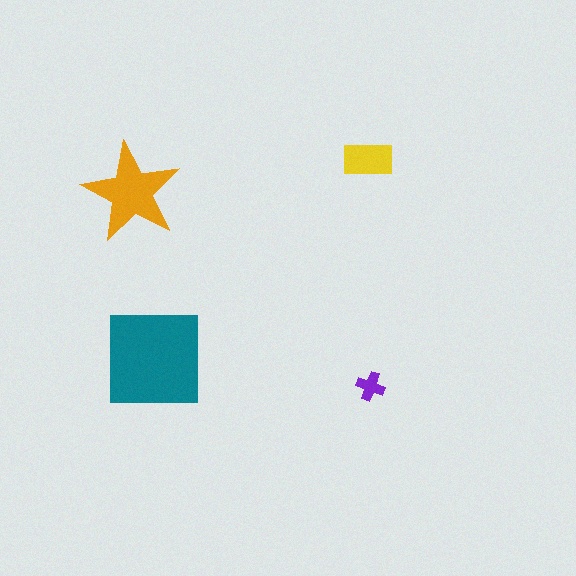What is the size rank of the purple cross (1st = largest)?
4th.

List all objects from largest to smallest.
The teal square, the orange star, the yellow rectangle, the purple cross.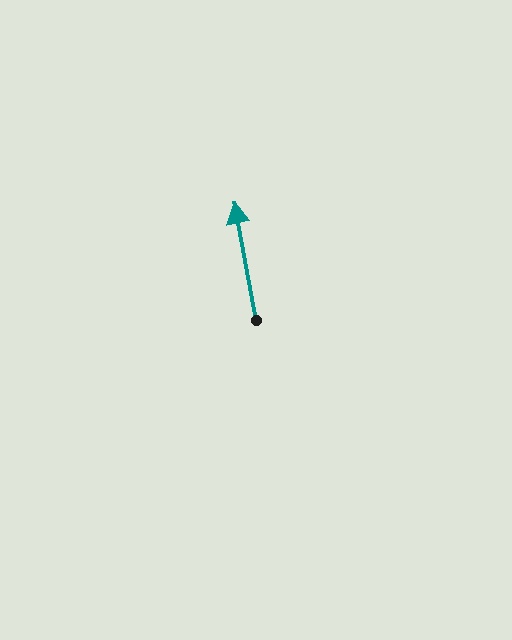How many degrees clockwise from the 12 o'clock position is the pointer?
Approximately 349 degrees.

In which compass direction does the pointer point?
North.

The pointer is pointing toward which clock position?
Roughly 12 o'clock.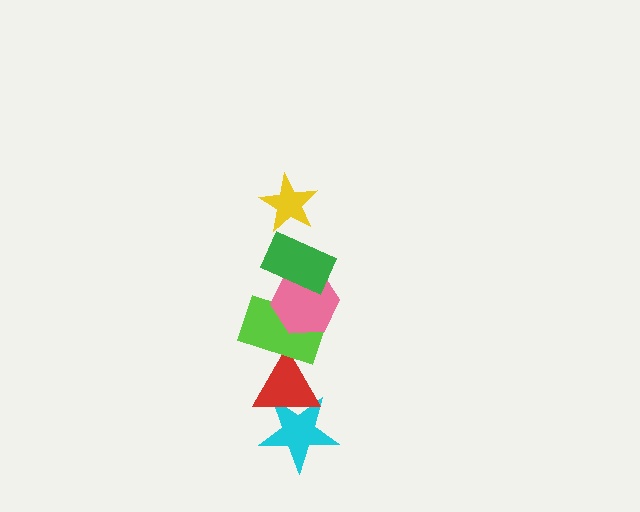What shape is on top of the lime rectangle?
The pink hexagon is on top of the lime rectangle.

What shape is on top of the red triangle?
The lime rectangle is on top of the red triangle.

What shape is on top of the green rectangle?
The yellow star is on top of the green rectangle.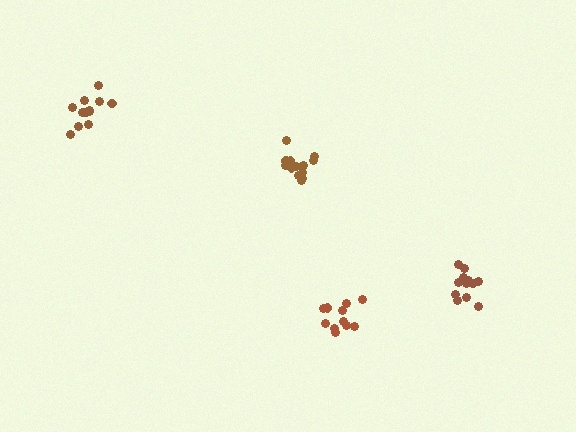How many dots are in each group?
Group 1: 13 dots, Group 2: 12 dots, Group 3: 13 dots, Group 4: 11 dots (49 total).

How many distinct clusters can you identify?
There are 4 distinct clusters.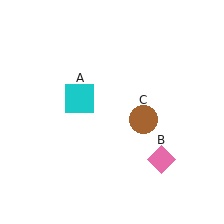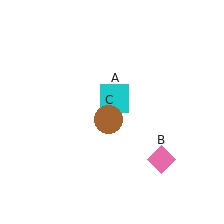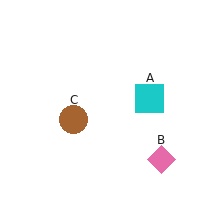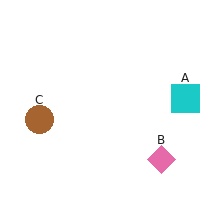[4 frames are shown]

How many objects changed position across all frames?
2 objects changed position: cyan square (object A), brown circle (object C).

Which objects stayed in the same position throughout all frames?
Pink diamond (object B) remained stationary.